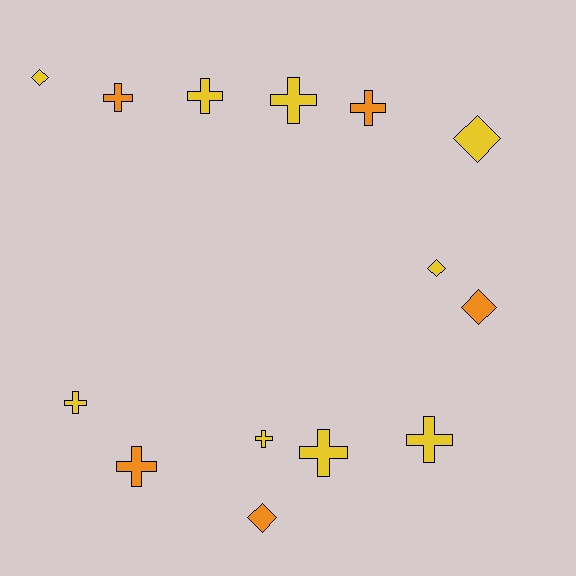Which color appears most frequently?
Yellow, with 9 objects.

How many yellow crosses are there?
There are 6 yellow crosses.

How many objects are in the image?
There are 14 objects.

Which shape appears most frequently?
Cross, with 9 objects.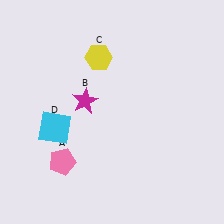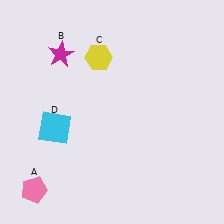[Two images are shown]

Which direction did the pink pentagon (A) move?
The pink pentagon (A) moved down.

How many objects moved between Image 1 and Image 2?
2 objects moved between the two images.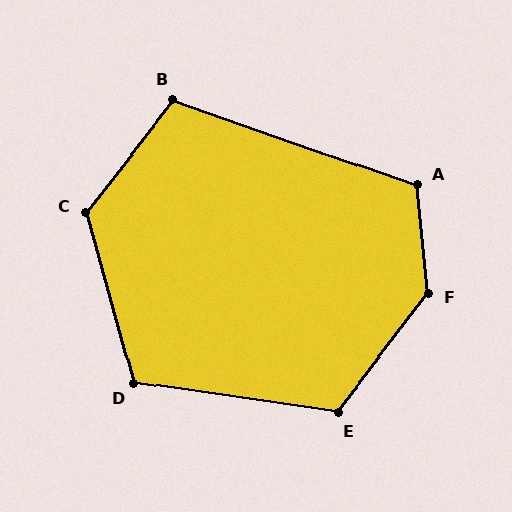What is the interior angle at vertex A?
Approximately 115 degrees (obtuse).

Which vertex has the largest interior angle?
F, at approximately 137 degrees.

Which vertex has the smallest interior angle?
B, at approximately 109 degrees.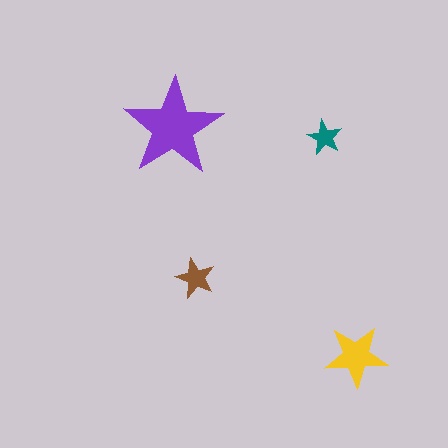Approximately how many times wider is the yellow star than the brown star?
About 1.5 times wider.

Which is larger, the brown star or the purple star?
The purple one.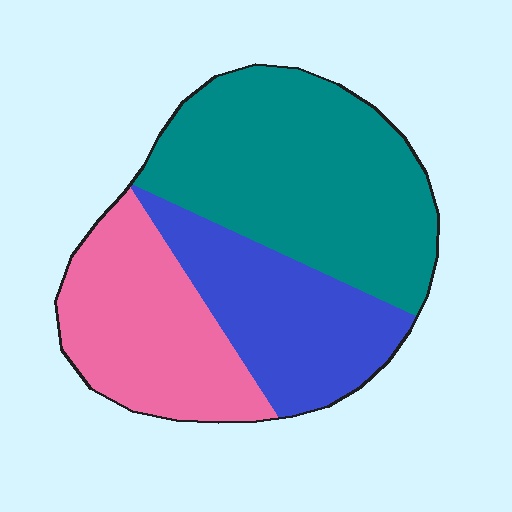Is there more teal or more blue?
Teal.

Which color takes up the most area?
Teal, at roughly 45%.